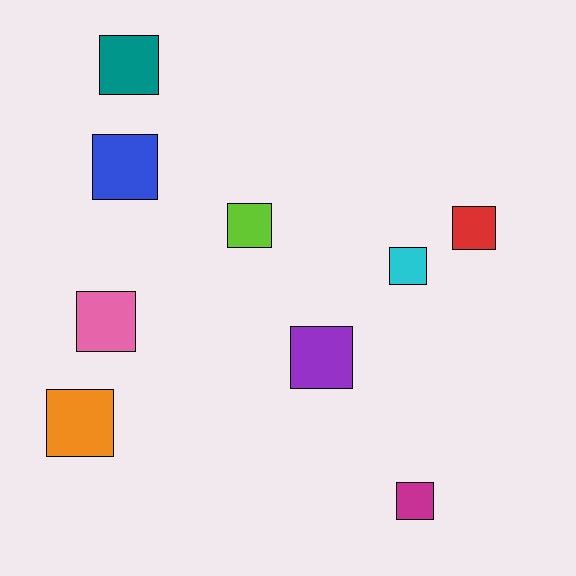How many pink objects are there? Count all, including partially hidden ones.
There is 1 pink object.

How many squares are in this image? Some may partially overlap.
There are 9 squares.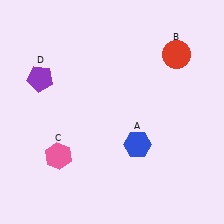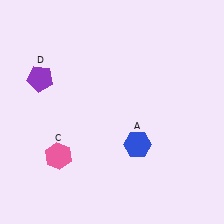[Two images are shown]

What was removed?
The red circle (B) was removed in Image 2.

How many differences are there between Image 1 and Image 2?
There is 1 difference between the two images.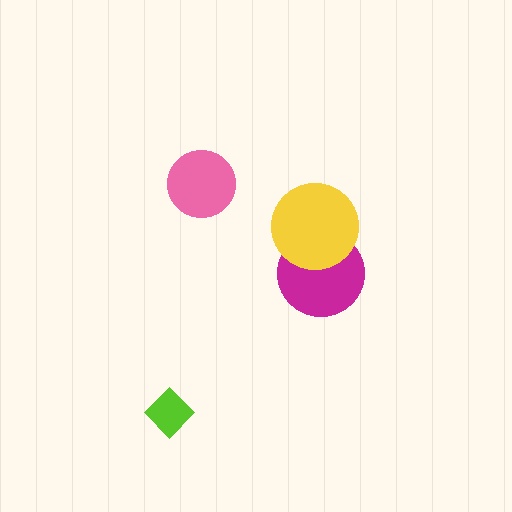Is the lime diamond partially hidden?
No, no other shape covers it.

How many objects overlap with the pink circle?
0 objects overlap with the pink circle.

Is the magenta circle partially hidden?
Yes, it is partially covered by another shape.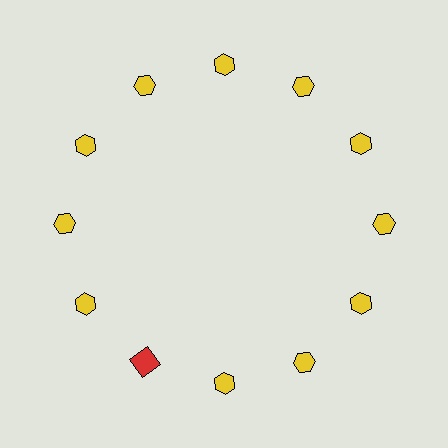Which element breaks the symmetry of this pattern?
The red square at roughly the 7 o'clock position breaks the symmetry. All other shapes are yellow hexagons.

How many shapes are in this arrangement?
There are 12 shapes arranged in a ring pattern.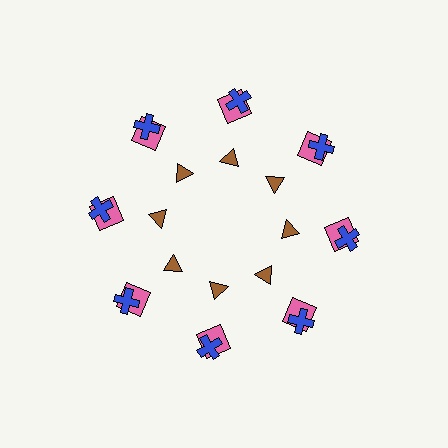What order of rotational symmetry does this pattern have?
This pattern has 8-fold rotational symmetry.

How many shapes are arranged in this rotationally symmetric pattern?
There are 24 shapes, arranged in 8 groups of 3.